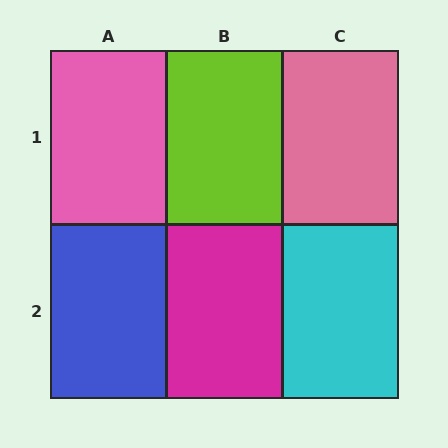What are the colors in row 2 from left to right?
Blue, magenta, cyan.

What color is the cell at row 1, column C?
Pink.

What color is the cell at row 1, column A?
Pink.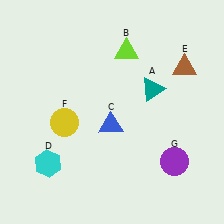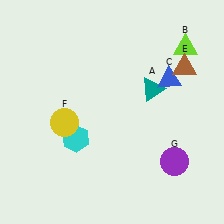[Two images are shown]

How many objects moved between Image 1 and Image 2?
3 objects moved between the two images.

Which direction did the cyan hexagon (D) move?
The cyan hexagon (D) moved right.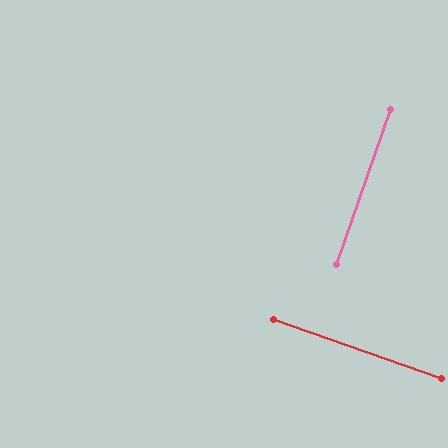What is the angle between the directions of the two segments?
Approximately 90 degrees.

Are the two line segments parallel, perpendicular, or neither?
Perpendicular — they meet at approximately 90°.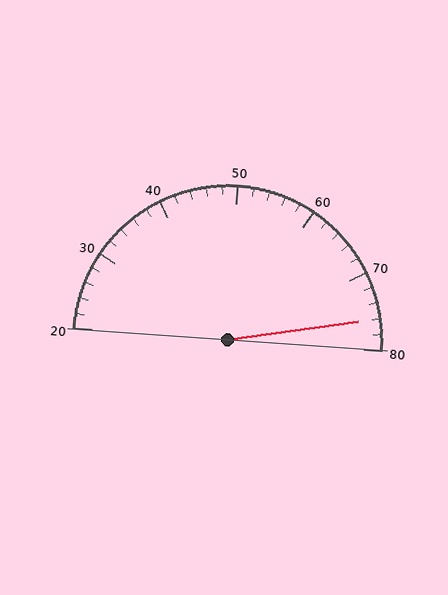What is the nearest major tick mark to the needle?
The nearest major tick mark is 80.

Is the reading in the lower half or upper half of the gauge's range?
The reading is in the upper half of the range (20 to 80).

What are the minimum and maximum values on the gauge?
The gauge ranges from 20 to 80.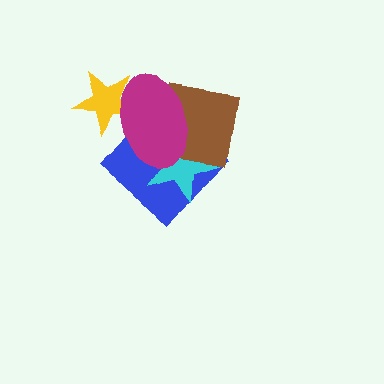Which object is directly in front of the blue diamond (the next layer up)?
The cyan star is directly in front of the blue diamond.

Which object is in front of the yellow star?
The magenta ellipse is in front of the yellow star.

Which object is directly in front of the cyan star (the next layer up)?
The brown square is directly in front of the cyan star.